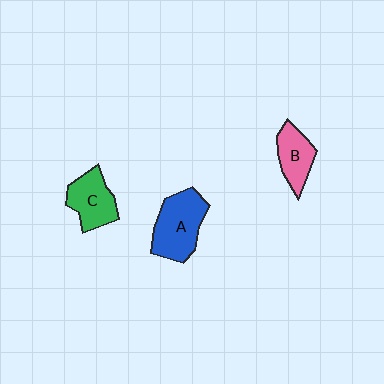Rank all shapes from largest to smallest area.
From largest to smallest: A (blue), C (green), B (pink).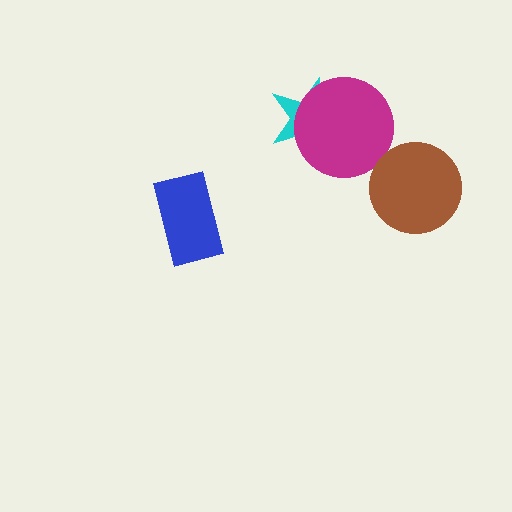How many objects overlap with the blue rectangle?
0 objects overlap with the blue rectangle.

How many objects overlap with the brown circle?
0 objects overlap with the brown circle.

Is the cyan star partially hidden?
Yes, it is partially covered by another shape.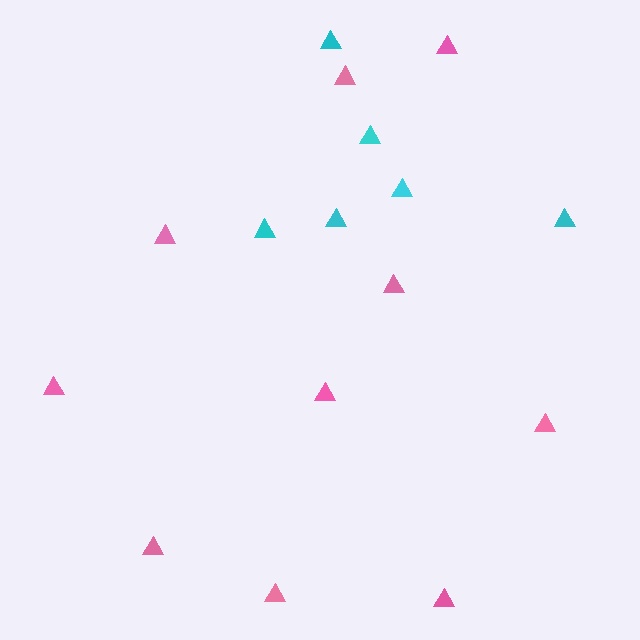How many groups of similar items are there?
There are 2 groups: one group of pink triangles (10) and one group of cyan triangles (6).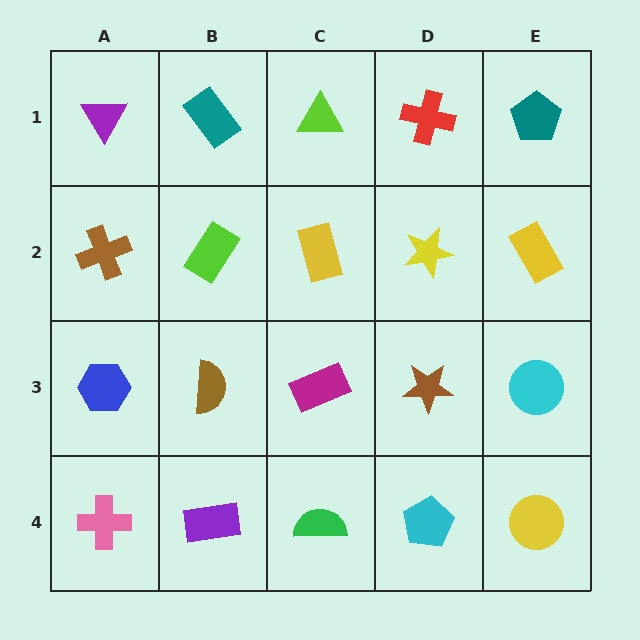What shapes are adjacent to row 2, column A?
A purple triangle (row 1, column A), a blue hexagon (row 3, column A), a lime rectangle (row 2, column B).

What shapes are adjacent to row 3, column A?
A brown cross (row 2, column A), a pink cross (row 4, column A), a brown semicircle (row 3, column B).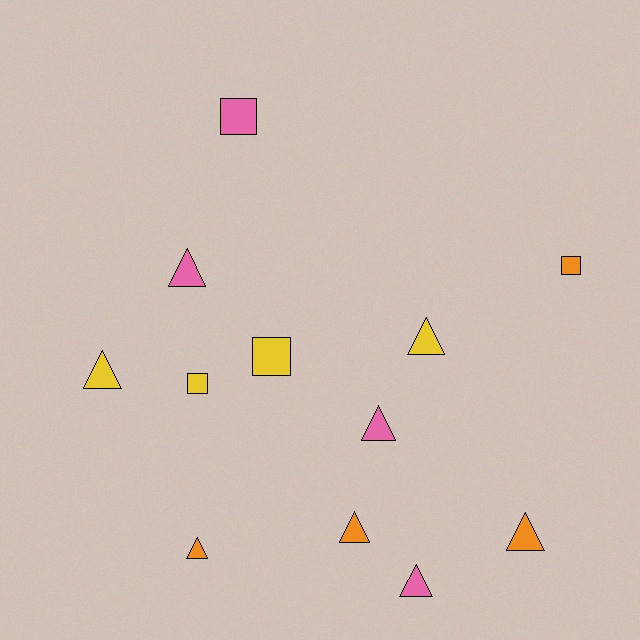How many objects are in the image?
There are 12 objects.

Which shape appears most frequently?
Triangle, with 8 objects.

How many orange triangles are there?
There are 3 orange triangles.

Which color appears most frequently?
Yellow, with 4 objects.